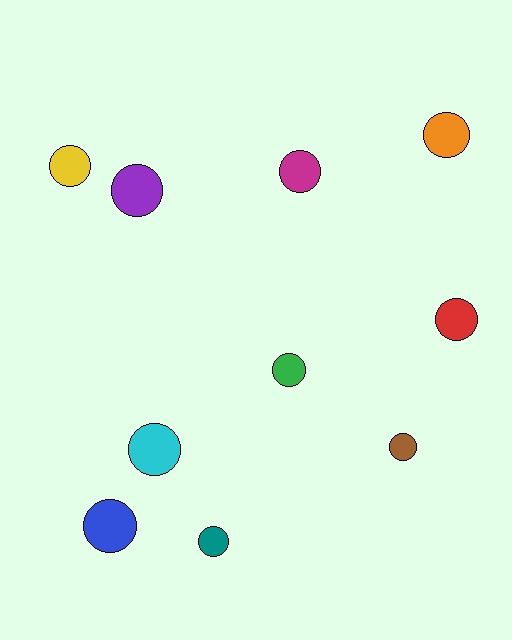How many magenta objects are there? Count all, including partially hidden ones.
There is 1 magenta object.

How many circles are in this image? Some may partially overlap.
There are 10 circles.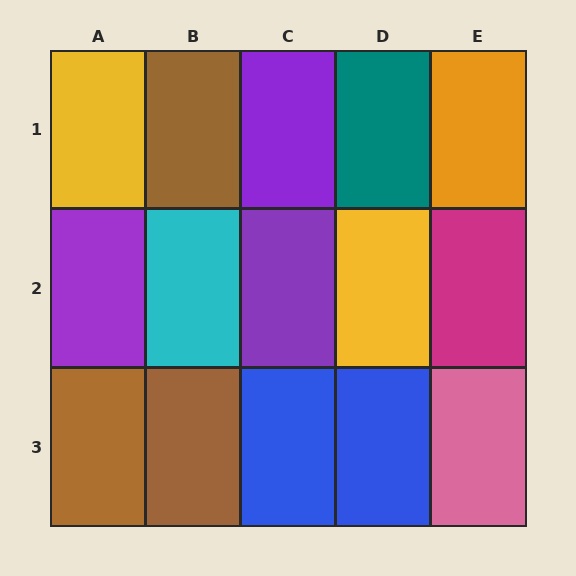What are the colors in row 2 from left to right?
Purple, cyan, purple, yellow, magenta.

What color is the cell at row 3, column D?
Blue.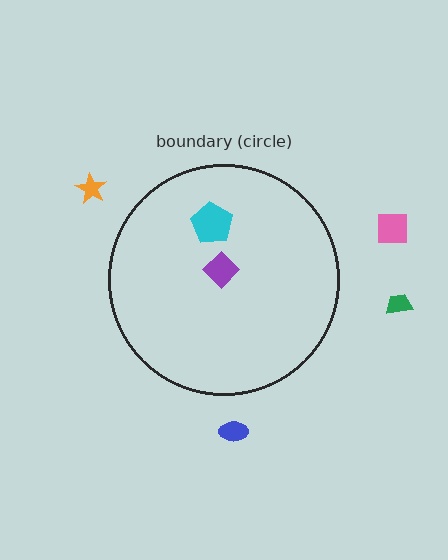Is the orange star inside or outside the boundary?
Outside.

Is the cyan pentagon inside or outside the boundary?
Inside.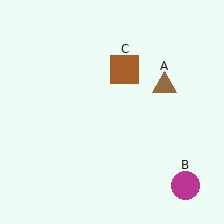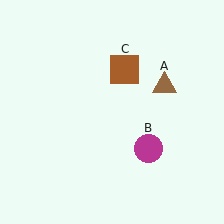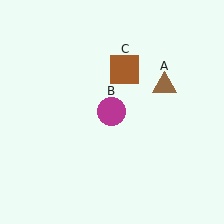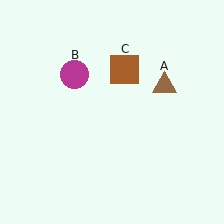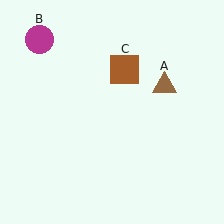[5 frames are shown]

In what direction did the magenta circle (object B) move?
The magenta circle (object B) moved up and to the left.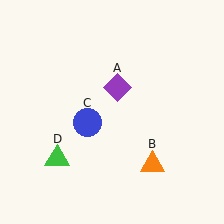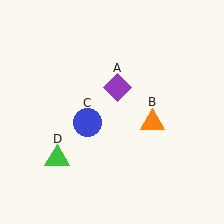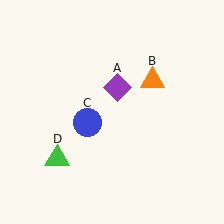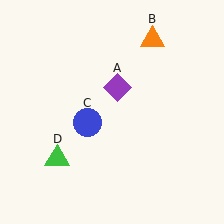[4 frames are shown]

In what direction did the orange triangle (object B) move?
The orange triangle (object B) moved up.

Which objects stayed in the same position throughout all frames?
Purple diamond (object A) and blue circle (object C) and green triangle (object D) remained stationary.